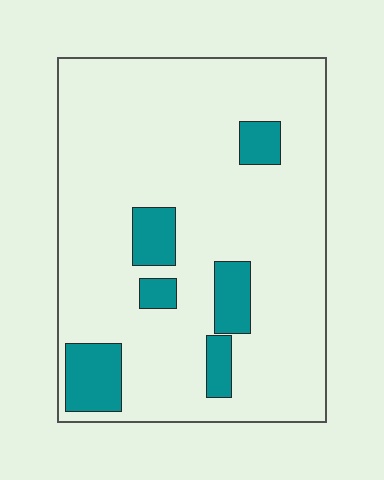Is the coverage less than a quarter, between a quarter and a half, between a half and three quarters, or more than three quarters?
Less than a quarter.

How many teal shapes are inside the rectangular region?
6.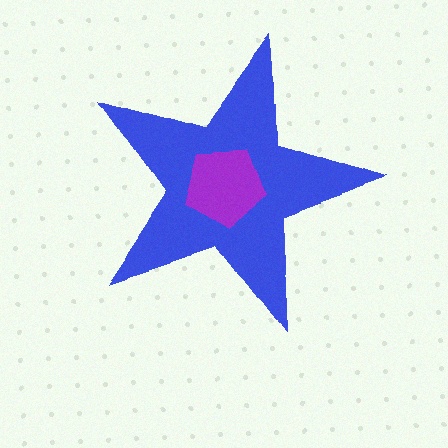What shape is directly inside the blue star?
The purple pentagon.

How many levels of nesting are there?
2.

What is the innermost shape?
The purple pentagon.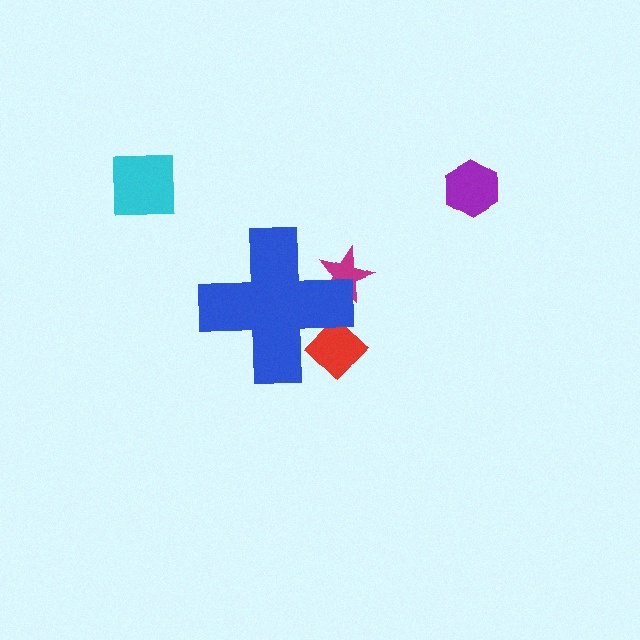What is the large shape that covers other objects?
A blue cross.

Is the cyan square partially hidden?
No, the cyan square is fully visible.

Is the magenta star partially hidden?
Yes, the magenta star is partially hidden behind the blue cross.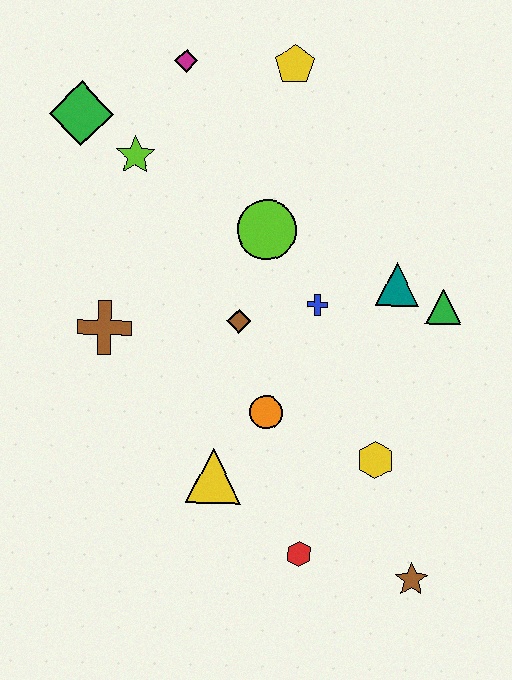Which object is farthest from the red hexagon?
The magenta diamond is farthest from the red hexagon.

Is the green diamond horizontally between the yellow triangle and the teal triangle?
No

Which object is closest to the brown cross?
The brown diamond is closest to the brown cross.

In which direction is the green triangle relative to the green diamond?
The green triangle is to the right of the green diamond.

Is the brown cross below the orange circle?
No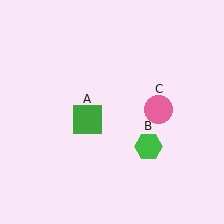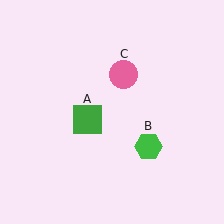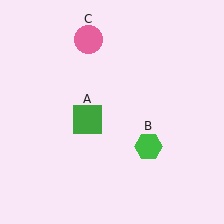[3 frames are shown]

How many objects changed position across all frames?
1 object changed position: pink circle (object C).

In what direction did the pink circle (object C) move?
The pink circle (object C) moved up and to the left.